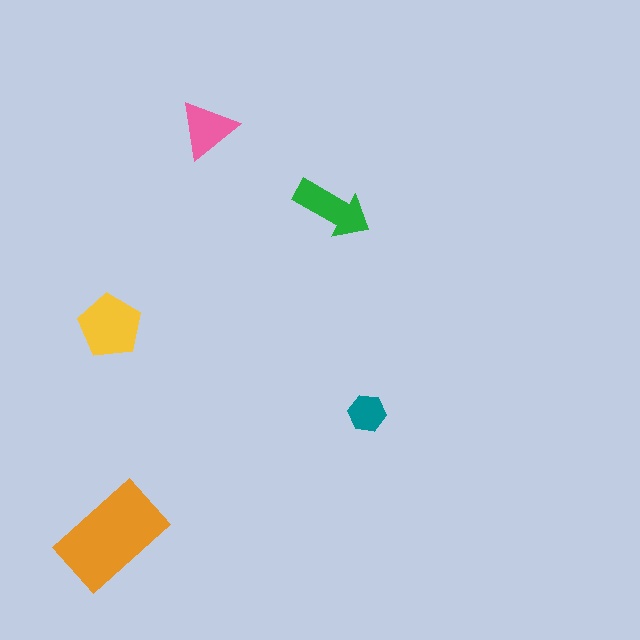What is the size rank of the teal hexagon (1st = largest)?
5th.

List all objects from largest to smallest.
The orange rectangle, the yellow pentagon, the green arrow, the pink triangle, the teal hexagon.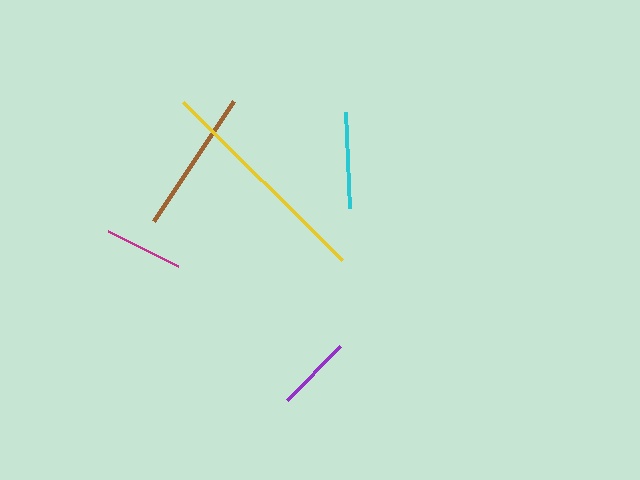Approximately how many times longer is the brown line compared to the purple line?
The brown line is approximately 1.9 times the length of the purple line.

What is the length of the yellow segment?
The yellow segment is approximately 224 pixels long.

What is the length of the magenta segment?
The magenta segment is approximately 79 pixels long.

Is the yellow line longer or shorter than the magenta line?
The yellow line is longer than the magenta line.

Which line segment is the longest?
The yellow line is the longest at approximately 224 pixels.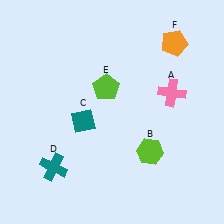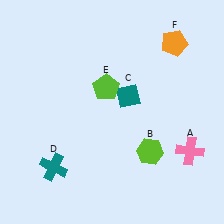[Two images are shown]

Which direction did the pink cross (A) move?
The pink cross (A) moved down.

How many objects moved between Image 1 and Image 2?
2 objects moved between the two images.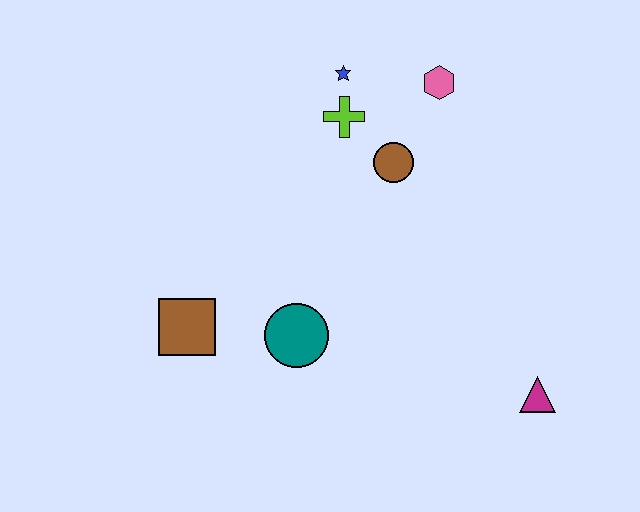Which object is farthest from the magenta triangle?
The blue star is farthest from the magenta triangle.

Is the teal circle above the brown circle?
No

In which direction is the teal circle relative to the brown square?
The teal circle is to the right of the brown square.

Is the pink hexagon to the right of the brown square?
Yes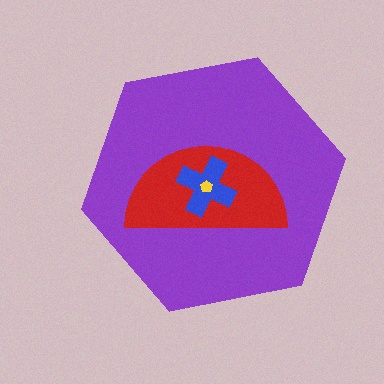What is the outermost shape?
The purple hexagon.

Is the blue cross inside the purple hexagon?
Yes.